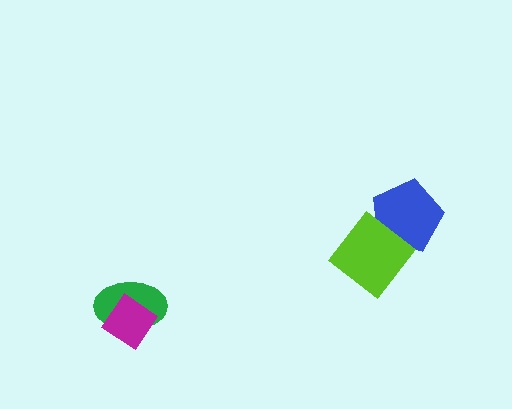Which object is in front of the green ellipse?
The magenta diamond is in front of the green ellipse.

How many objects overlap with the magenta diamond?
1 object overlaps with the magenta diamond.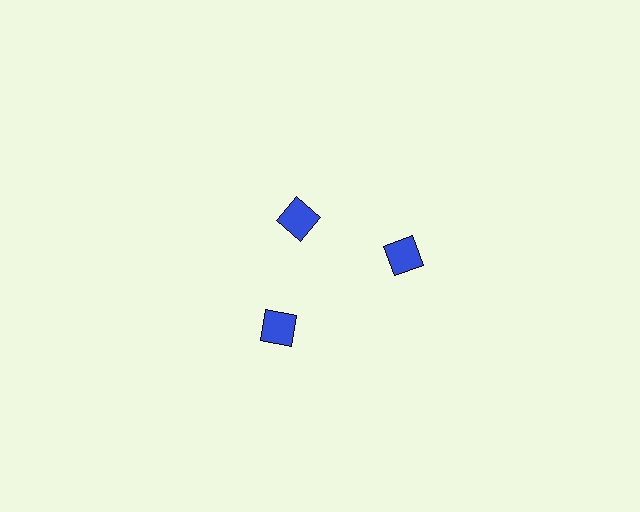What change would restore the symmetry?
The symmetry would be restored by moving it outward, back onto the ring so that all 3 diamonds sit at equal angles and equal distance from the center.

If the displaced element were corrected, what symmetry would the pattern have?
It would have 3-fold rotational symmetry — the pattern would map onto itself every 120 degrees.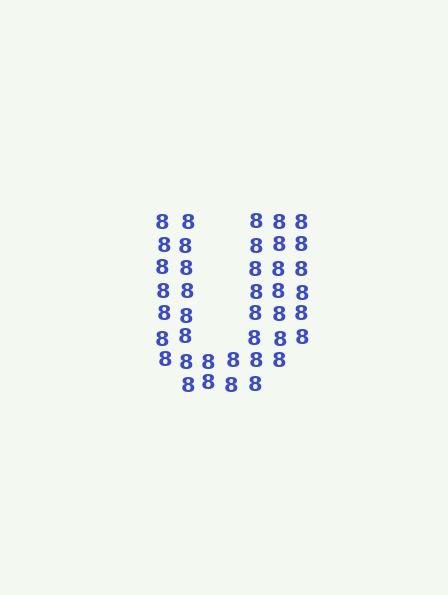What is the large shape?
The large shape is the letter U.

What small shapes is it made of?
It is made of small digit 8's.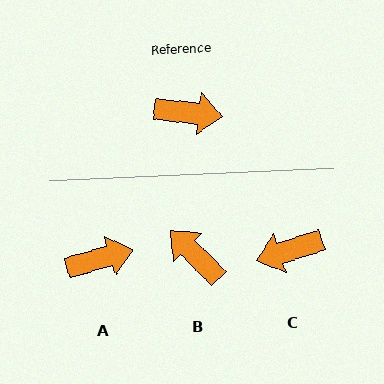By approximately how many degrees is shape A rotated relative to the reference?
Approximately 23 degrees counter-clockwise.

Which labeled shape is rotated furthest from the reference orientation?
C, about 156 degrees away.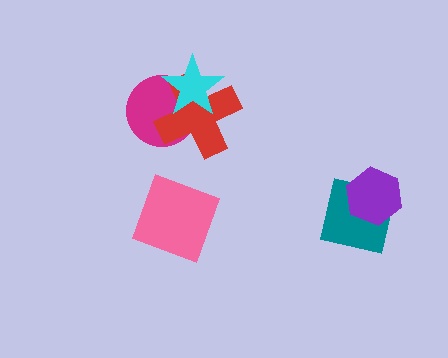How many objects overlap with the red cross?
2 objects overlap with the red cross.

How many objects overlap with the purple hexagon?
1 object overlaps with the purple hexagon.